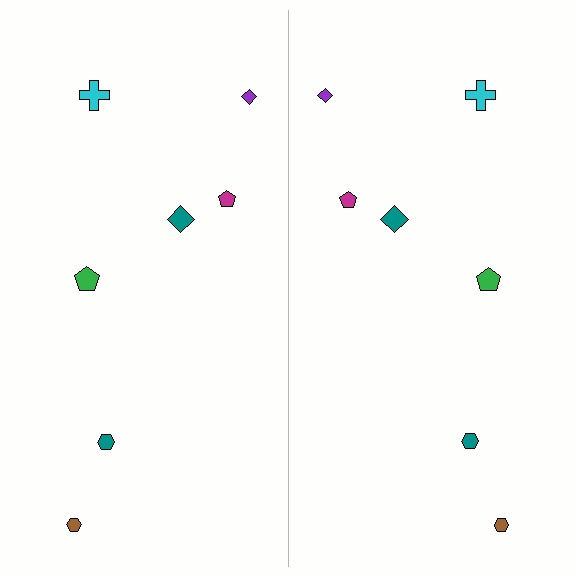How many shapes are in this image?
There are 14 shapes in this image.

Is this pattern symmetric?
Yes, this pattern has bilateral (reflection) symmetry.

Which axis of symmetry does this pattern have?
The pattern has a vertical axis of symmetry running through the center of the image.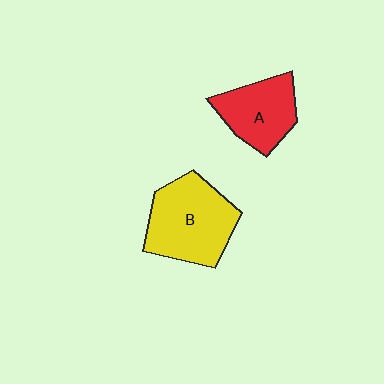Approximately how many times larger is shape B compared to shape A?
Approximately 1.4 times.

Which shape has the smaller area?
Shape A (red).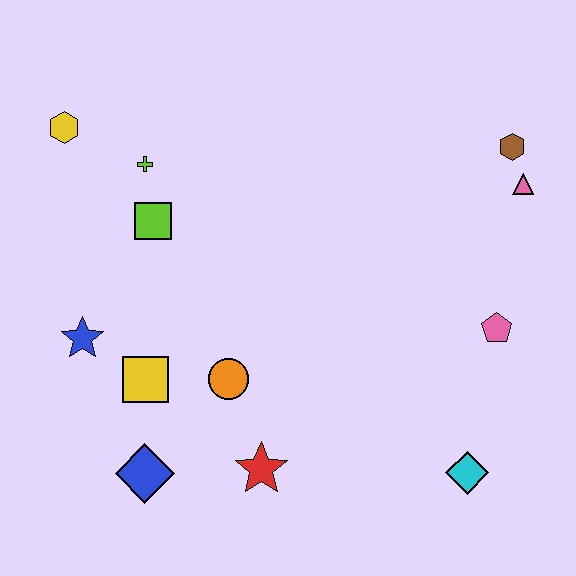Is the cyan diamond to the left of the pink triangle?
Yes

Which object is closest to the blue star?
The yellow square is closest to the blue star.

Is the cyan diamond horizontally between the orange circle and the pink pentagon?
Yes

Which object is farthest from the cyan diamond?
The yellow hexagon is farthest from the cyan diamond.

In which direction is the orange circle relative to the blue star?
The orange circle is to the right of the blue star.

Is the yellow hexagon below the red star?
No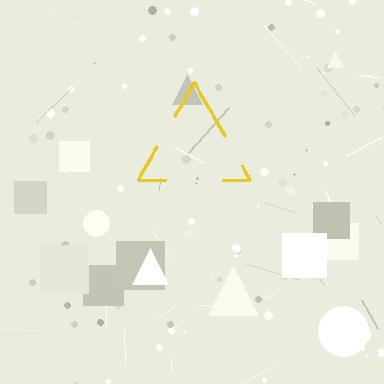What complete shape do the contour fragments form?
The contour fragments form a triangle.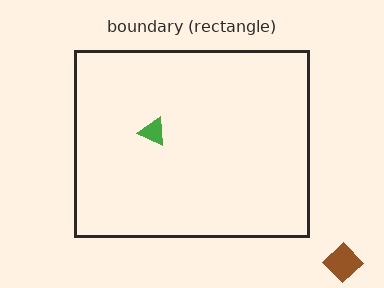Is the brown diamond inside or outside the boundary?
Outside.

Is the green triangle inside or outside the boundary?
Inside.